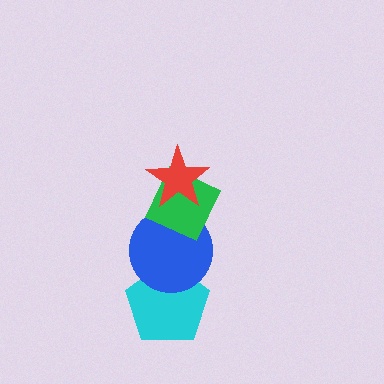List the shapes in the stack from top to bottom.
From top to bottom: the red star, the green diamond, the blue circle, the cyan pentagon.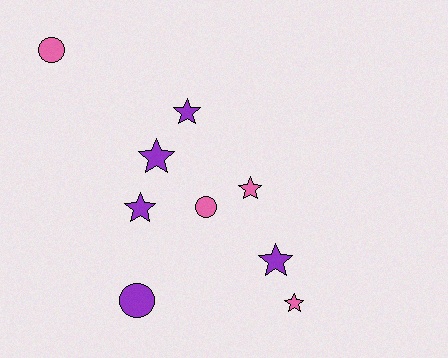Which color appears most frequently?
Purple, with 5 objects.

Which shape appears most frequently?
Star, with 6 objects.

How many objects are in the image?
There are 9 objects.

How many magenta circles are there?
There are no magenta circles.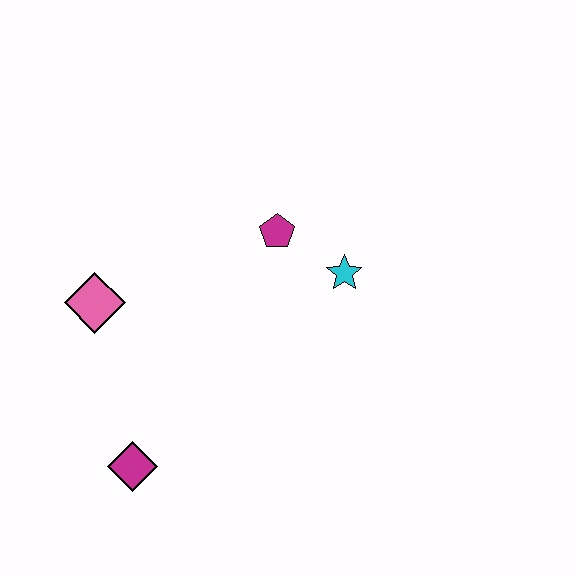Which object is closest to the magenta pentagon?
The cyan star is closest to the magenta pentagon.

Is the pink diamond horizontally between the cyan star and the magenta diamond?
No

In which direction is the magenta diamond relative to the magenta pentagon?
The magenta diamond is below the magenta pentagon.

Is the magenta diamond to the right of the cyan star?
No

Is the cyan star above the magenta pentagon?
No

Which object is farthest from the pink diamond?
The cyan star is farthest from the pink diamond.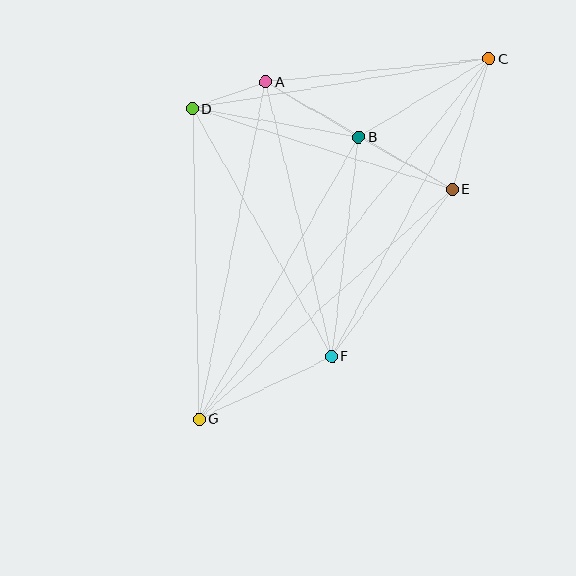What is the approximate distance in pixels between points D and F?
The distance between D and F is approximately 284 pixels.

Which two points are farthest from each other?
Points C and G are farthest from each other.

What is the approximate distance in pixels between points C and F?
The distance between C and F is approximately 337 pixels.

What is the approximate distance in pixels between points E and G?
The distance between E and G is approximately 342 pixels.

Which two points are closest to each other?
Points A and D are closest to each other.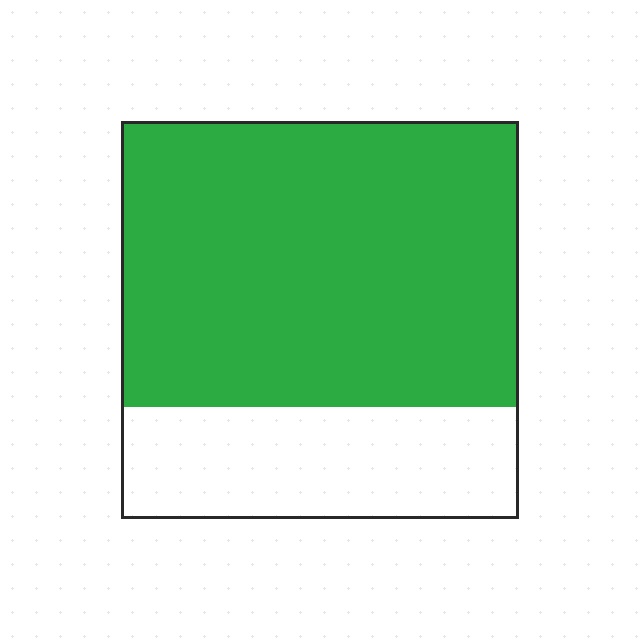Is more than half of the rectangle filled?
Yes.